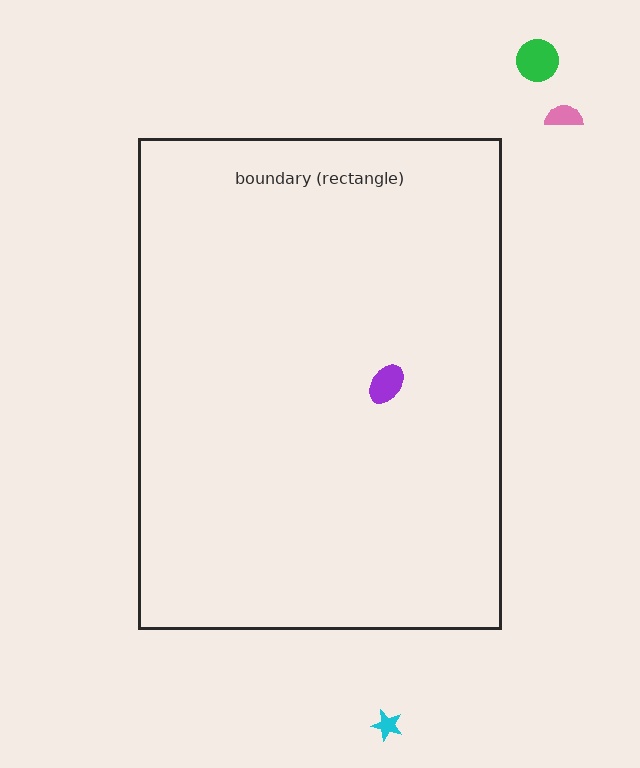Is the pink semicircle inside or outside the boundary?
Outside.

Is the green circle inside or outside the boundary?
Outside.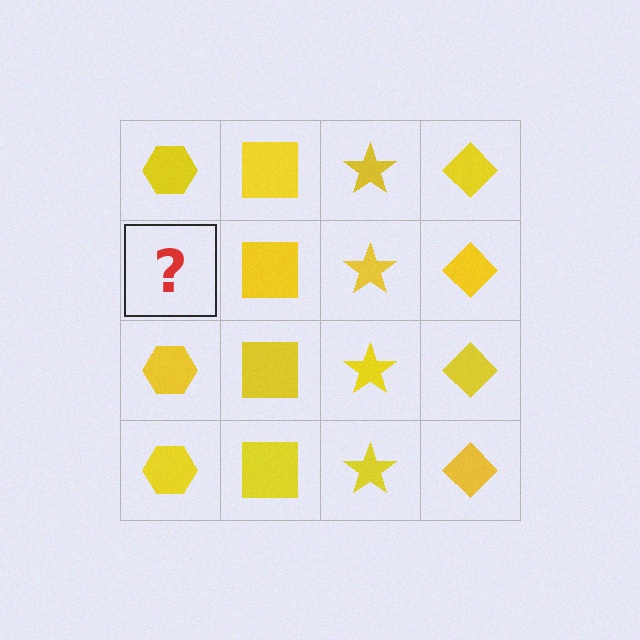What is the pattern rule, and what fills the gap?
The rule is that each column has a consistent shape. The gap should be filled with a yellow hexagon.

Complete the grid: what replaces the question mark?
The question mark should be replaced with a yellow hexagon.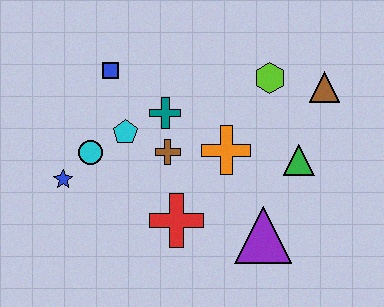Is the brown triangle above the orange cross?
Yes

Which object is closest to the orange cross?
The brown cross is closest to the orange cross.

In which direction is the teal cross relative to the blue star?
The teal cross is to the right of the blue star.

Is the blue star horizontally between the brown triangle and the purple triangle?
No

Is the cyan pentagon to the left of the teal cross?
Yes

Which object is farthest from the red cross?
The brown triangle is farthest from the red cross.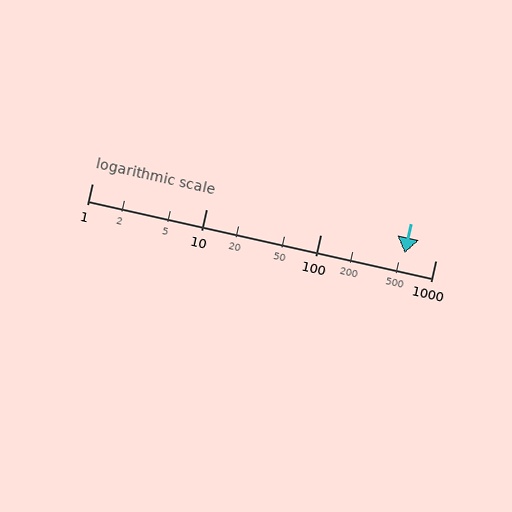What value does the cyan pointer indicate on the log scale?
The pointer indicates approximately 540.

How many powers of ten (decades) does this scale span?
The scale spans 3 decades, from 1 to 1000.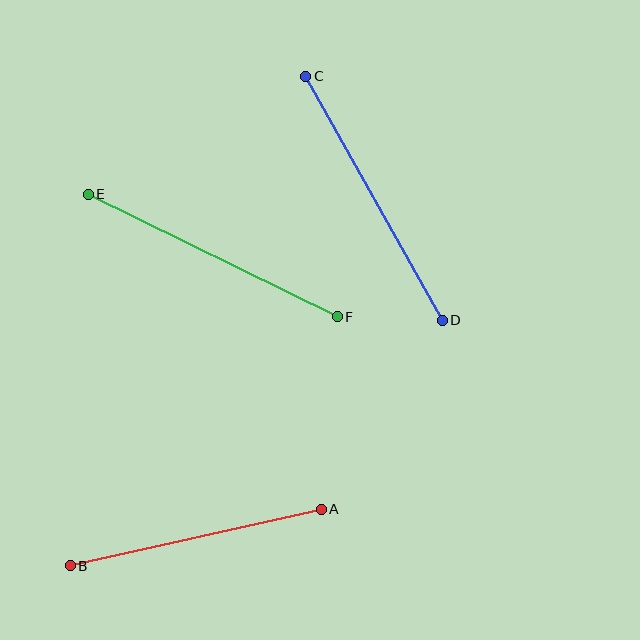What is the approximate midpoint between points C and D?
The midpoint is at approximately (374, 198) pixels.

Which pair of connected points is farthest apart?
Points C and D are farthest apart.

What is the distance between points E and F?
The distance is approximately 278 pixels.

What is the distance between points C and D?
The distance is approximately 280 pixels.